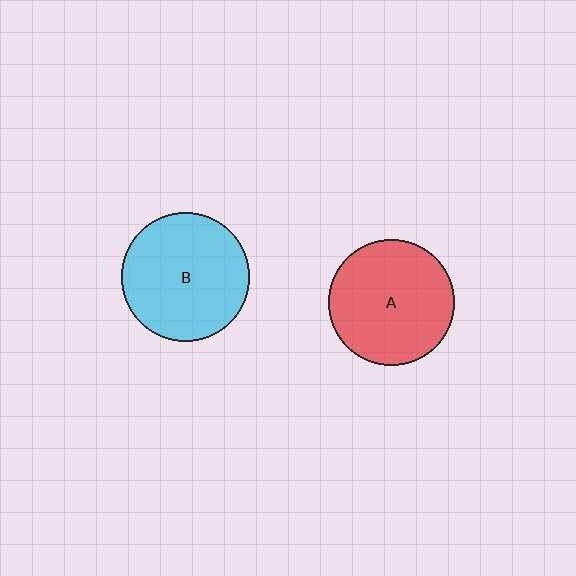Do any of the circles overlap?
No, none of the circles overlap.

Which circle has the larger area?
Circle B (cyan).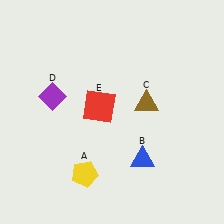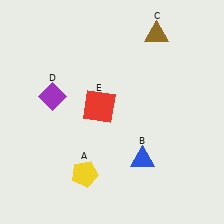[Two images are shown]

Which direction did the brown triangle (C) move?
The brown triangle (C) moved up.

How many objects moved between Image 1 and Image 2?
1 object moved between the two images.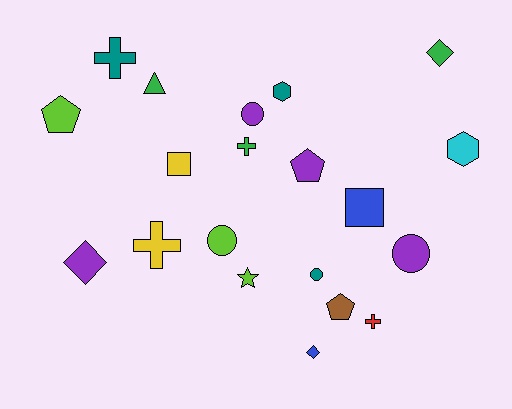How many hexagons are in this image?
There are 2 hexagons.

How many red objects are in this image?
There is 1 red object.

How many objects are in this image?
There are 20 objects.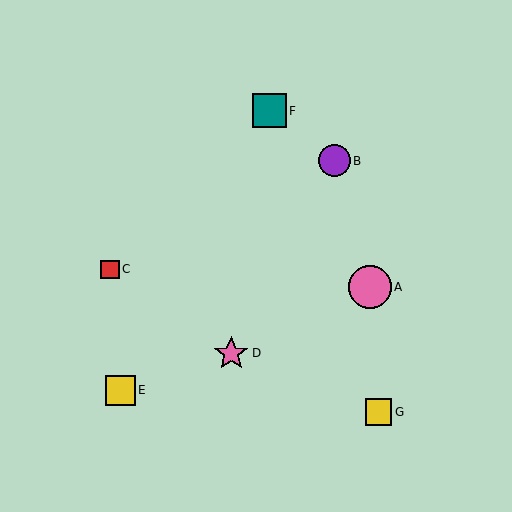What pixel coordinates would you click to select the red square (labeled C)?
Click at (110, 269) to select the red square C.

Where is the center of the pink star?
The center of the pink star is at (231, 353).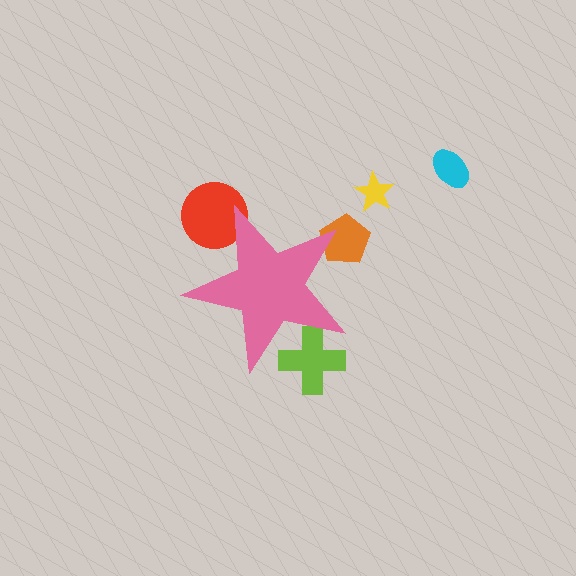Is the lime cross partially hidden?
Yes, the lime cross is partially hidden behind the pink star.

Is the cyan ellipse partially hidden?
No, the cyan ellipse is fully visible.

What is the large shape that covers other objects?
A pink star.